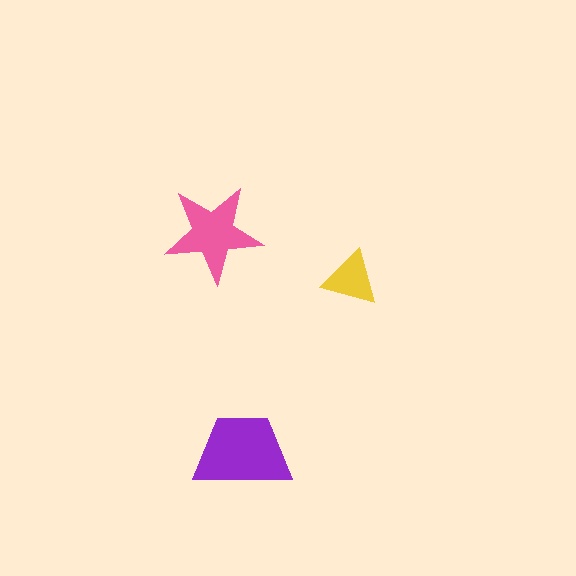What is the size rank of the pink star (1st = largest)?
2nd.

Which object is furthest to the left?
The pink star is leftmost.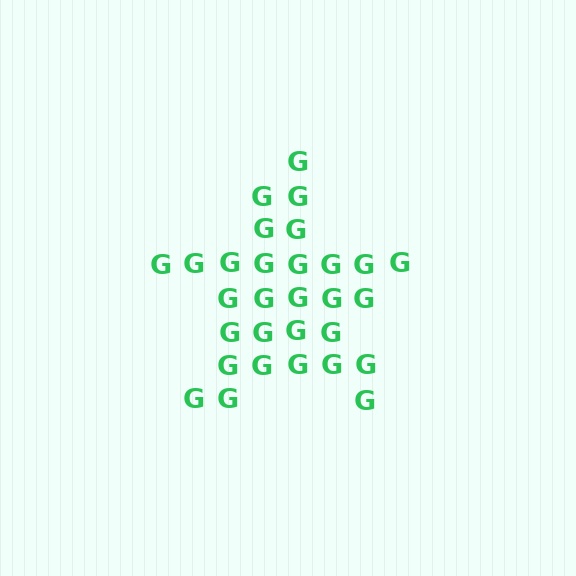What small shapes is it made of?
It is made of small letter G's.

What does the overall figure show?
The overall figure shows a star.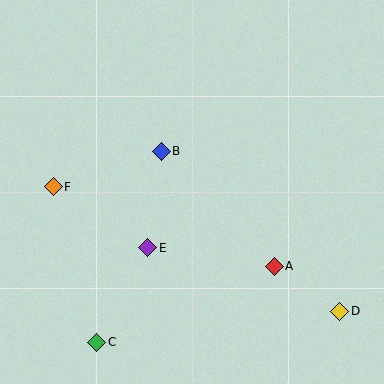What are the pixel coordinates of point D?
Point D is at (340, 311).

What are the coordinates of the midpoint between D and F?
The midpoint between D and F is at (197, 249).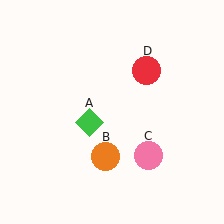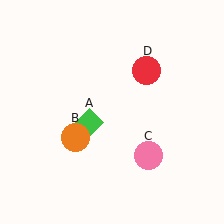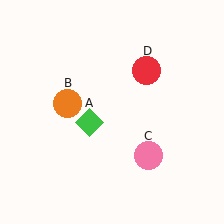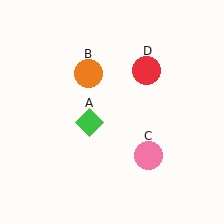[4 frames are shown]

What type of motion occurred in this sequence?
The orange circle (object B) rotated clockwise around the center of the scene.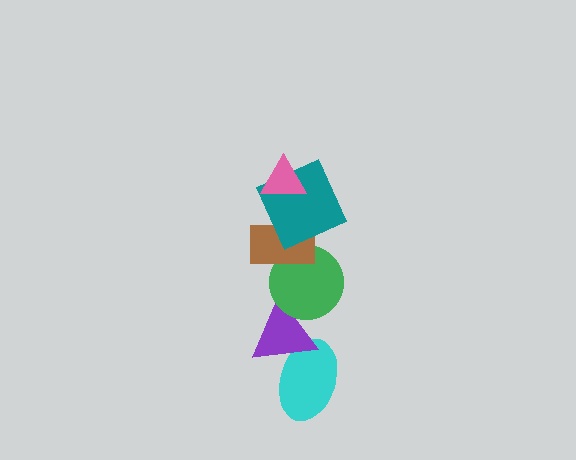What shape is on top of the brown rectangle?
The teal square is on top of the brown rectangle.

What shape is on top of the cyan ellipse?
The purple triangle is on top of the cyan ellipse.